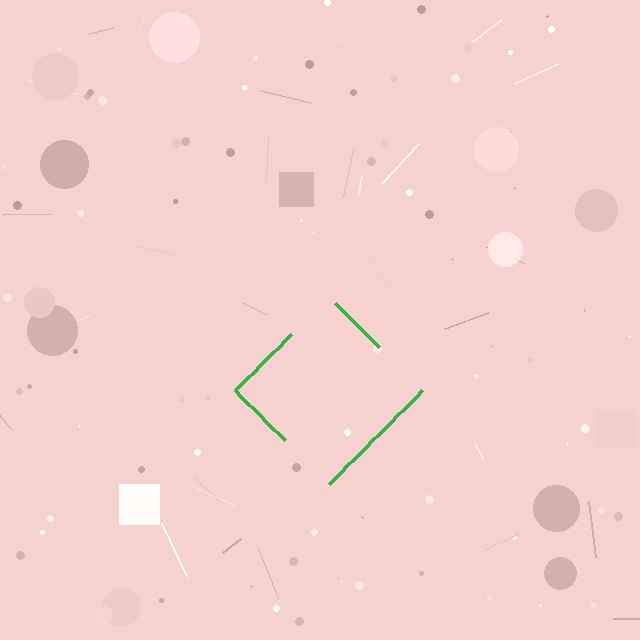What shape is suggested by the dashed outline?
The dashed outline suggests a diamond.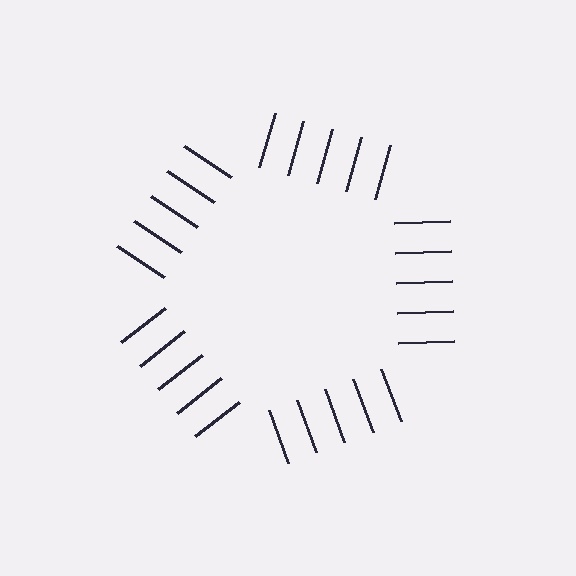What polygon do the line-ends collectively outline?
An illusory pentagon — the line segments terminate on its edges but no continuous stroke is drawn.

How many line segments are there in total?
25 — 5 along each of the 5 edges.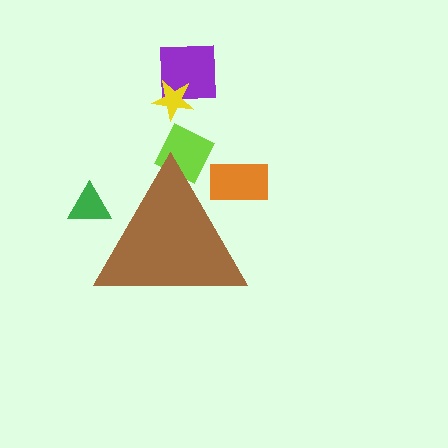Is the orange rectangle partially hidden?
Yes, the orange rectangle is partially hidden behind the brown triangle.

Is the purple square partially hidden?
No, the purple square is fully visible.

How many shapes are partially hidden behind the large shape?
3 shapes are partially hidden.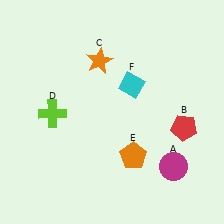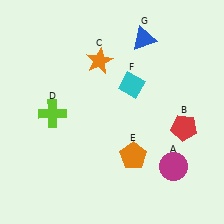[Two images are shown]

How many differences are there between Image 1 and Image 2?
There is 1 difference between the two images.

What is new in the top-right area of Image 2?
A blue triangle (G) was added in the top-right area of Image 2.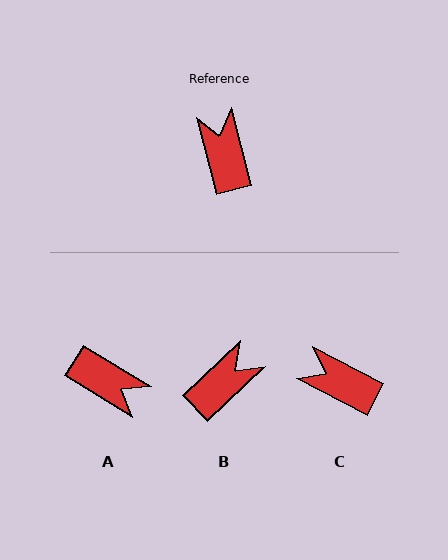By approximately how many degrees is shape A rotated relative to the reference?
Approximately 136 degrees clockwise.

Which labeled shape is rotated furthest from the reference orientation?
A, about 136 degrees away.